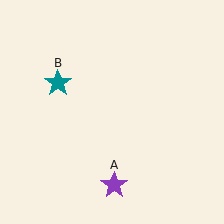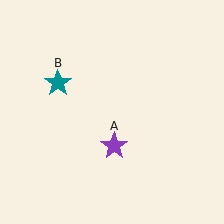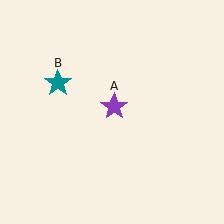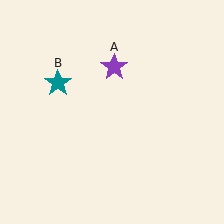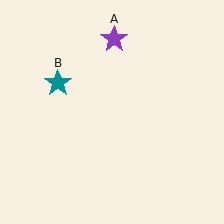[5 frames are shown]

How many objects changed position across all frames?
1 object changed position: purple star (object A).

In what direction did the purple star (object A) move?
The purple star (object A) moved up.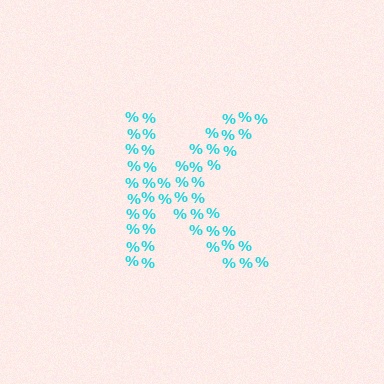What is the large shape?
The large shape is the letter K.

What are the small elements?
The small elements are percent signs.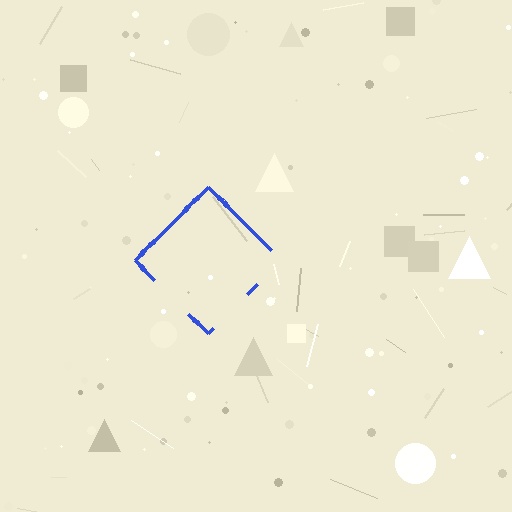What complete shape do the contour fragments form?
The contour fragments form a diamond.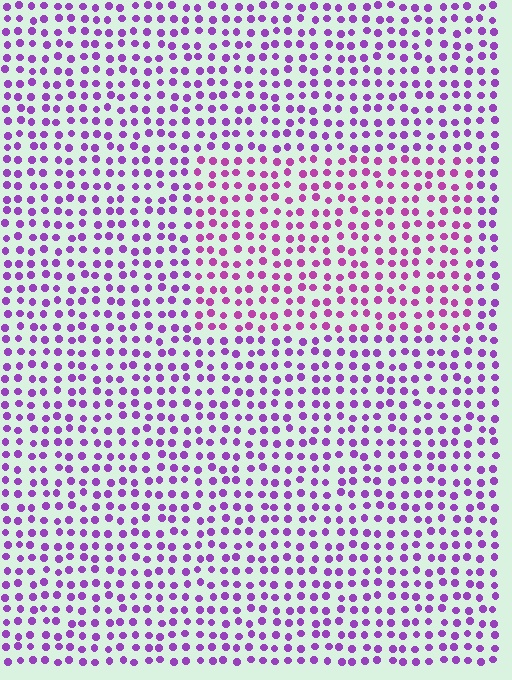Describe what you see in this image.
The image is filled with small purple elements in a uniform arrangement. A rectangle-shaped region is visible where the elements are tinted to a slightly different hue, forming a subtle color boundary.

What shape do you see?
I see a rectangle.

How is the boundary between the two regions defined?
The boundary is defined purely by a slight shift in hue (about 25 degrees). Spacing, size, and orientation are identical on both sides.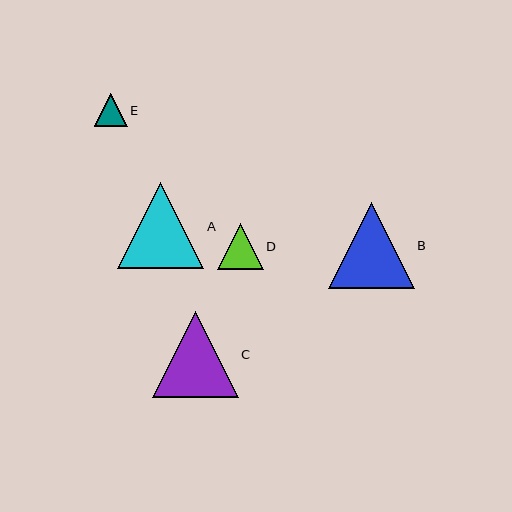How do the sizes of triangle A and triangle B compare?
Triangle A and triangle B are approximately the same size.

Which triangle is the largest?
Triangle A is the largest with a size of approximately 86 pixels.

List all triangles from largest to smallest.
From largest to smallest: A, C, B, D, E.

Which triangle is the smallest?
Triangle E is the smallest with a size of approximately 33 pixels.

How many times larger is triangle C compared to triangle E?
Triangle C is approximately 2.6 times the size of triangle E.